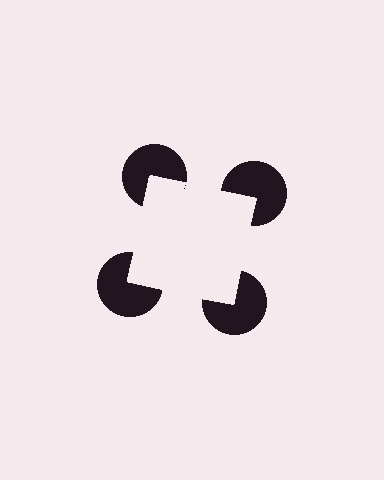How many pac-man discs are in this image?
There are 4 — one at each vertex of the illusory square.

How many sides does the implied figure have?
4 sides.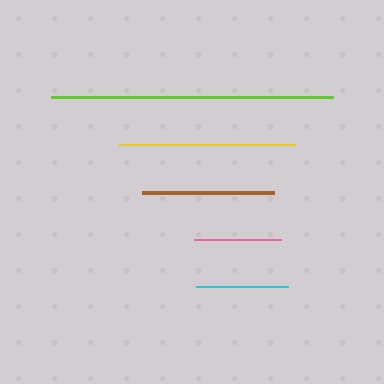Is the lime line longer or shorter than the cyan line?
The lime line is longer than the cyan line.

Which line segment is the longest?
The lime line is the longest at approximately 282 pixels.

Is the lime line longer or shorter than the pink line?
The lime line is longer than the pink line.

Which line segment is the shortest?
The pink line is the shortest at approximately 87 pixels.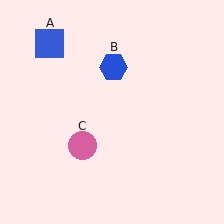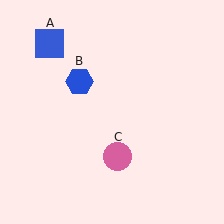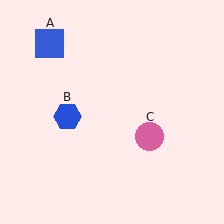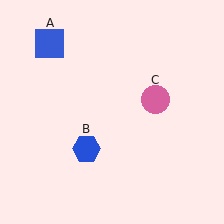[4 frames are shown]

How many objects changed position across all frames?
2 objects changed position: blue hexagon (object B), pink circle (object C).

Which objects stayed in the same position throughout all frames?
Blue square (object A) remained stationary.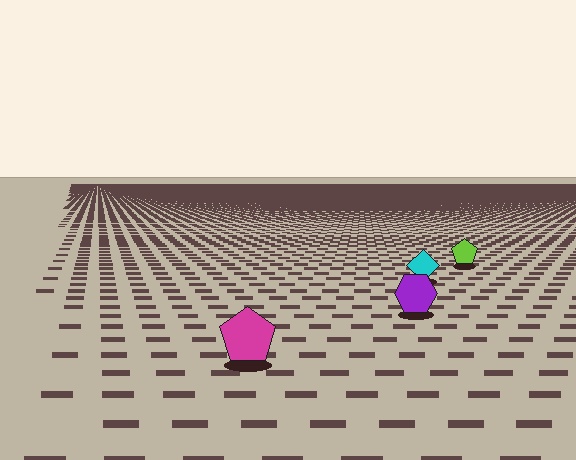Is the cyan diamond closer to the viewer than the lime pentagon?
Yes. The cyan diamond is closer — you can tell from the texture gradient: the ground texture is coarser near it.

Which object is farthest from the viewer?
The lime pentagon is farthest from the viewer. It appears smaller and the ground texture around it is denser.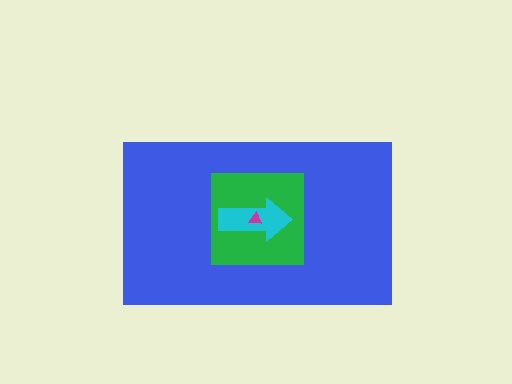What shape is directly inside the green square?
The cyan arrow.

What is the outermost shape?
The blue rectangle.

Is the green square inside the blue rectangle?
Yes.